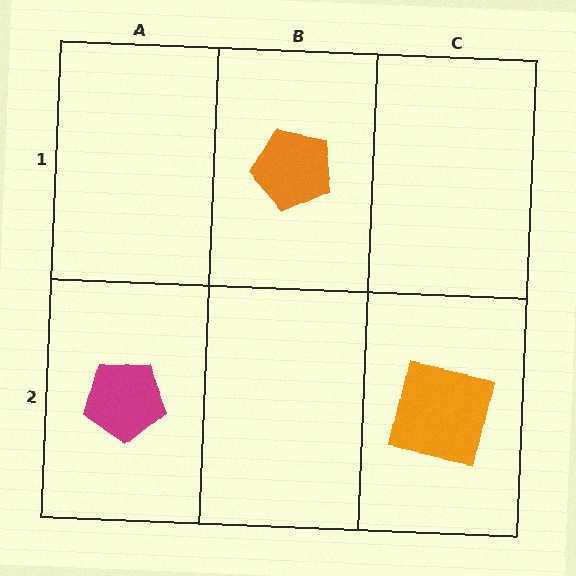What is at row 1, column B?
An orange pentagon.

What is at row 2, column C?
An orange square.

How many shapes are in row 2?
2 shapes.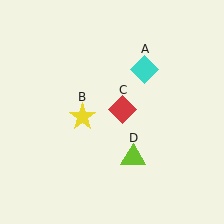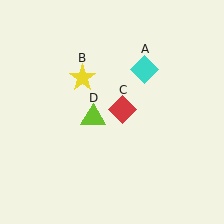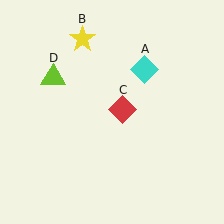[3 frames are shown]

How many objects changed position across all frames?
2 objects changed position: yellow star (object B), lime triangle (object D).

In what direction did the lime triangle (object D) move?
The lime triangle (object D) moved up and to the left.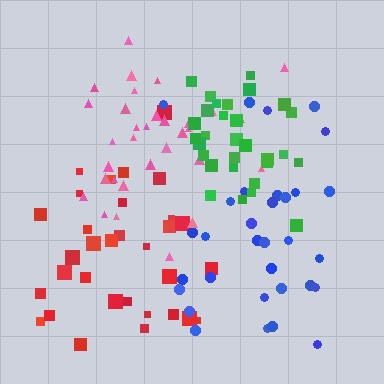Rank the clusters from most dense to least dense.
green, pink, red, blue.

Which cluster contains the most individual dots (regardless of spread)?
Blue (34).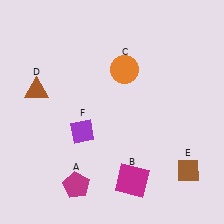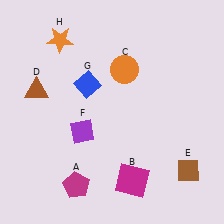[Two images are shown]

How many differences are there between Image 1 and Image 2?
There are 2 differences between the two images.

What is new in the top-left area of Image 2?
A blue diamond (G) was added in the top-left area of Image 2.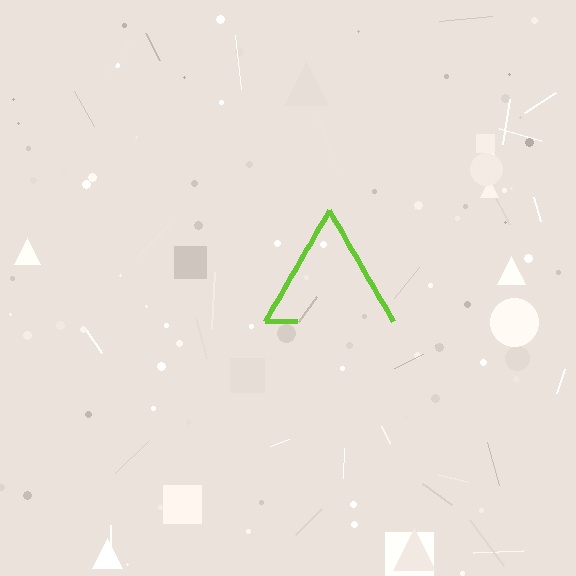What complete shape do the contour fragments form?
The contour fragments form a triangle.